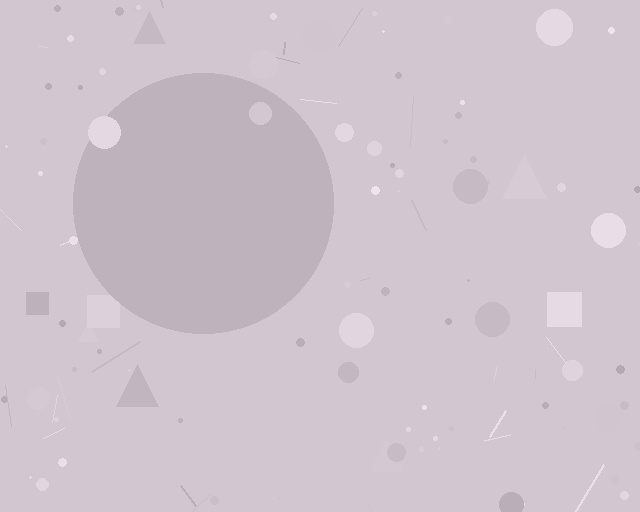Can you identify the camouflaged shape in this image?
The camouflaged shape is a circle.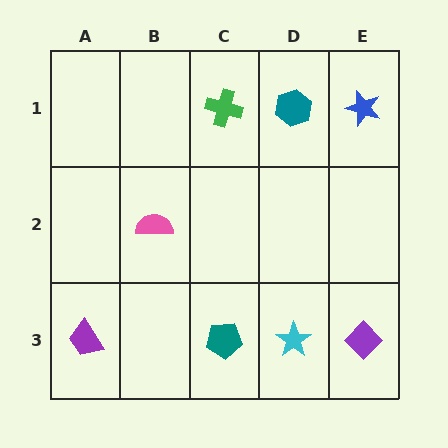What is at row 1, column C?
A green cross.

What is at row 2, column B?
A pink semicircle.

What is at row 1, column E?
A blue star.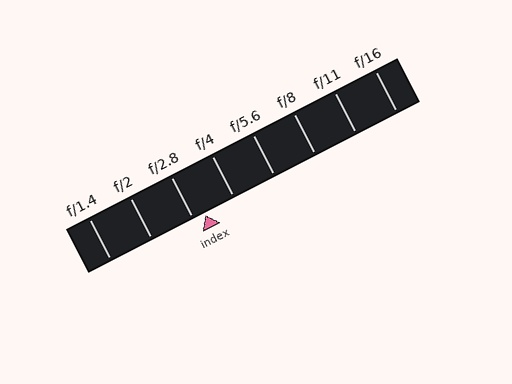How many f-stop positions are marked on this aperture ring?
There are 8 f-stop positions marked.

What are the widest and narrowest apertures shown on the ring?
The widest aperture shown is f/1.4 and the narrowest is f/16.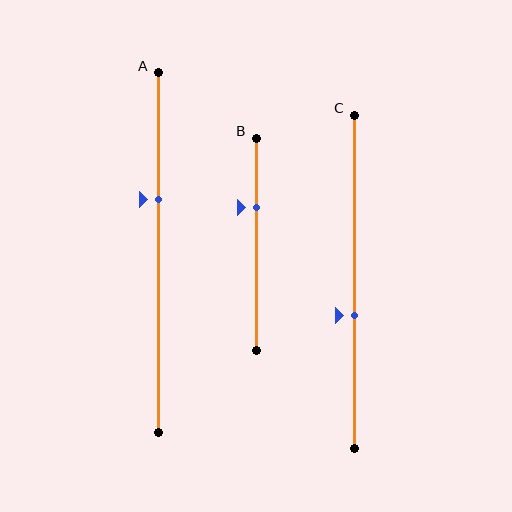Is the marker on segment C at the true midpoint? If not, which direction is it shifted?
No, the marker on segment C is shifted downward by about 10% of the segment length.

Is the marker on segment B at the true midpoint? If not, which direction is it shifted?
No, the marker on segment B is shifted upward by about 17% of the segment length.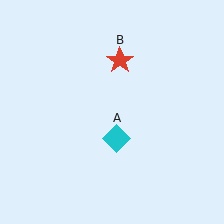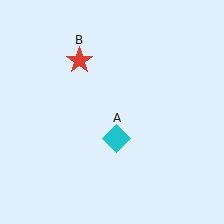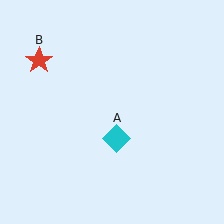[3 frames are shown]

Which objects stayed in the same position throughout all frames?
Cyan diamond (object A) remained stationary.